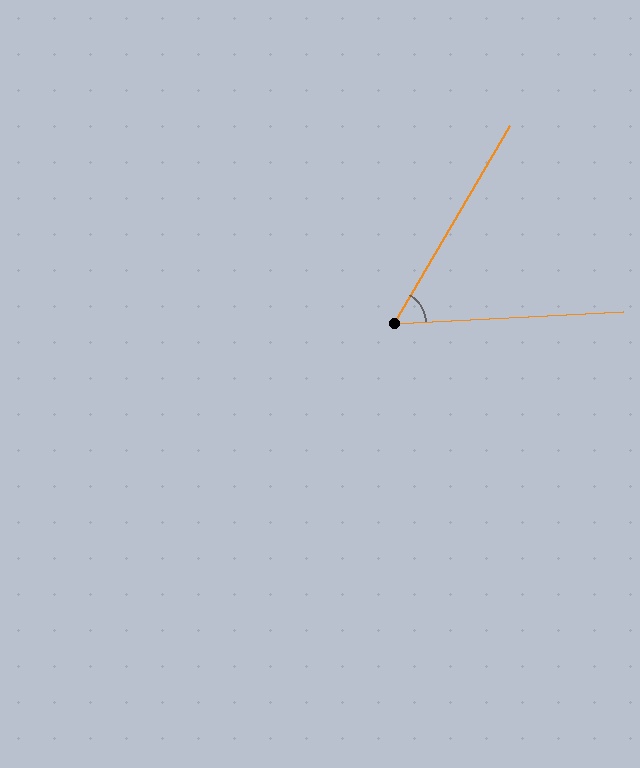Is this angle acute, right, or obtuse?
It is acute.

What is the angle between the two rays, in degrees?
Approximately 57 degrees.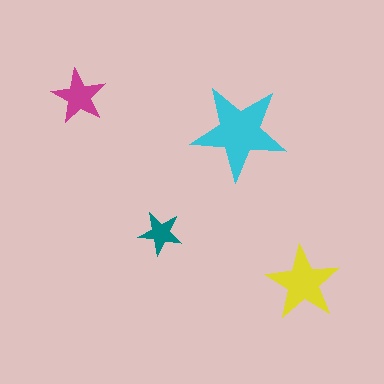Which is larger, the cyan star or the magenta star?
The cyan one.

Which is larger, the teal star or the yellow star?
The yellow one.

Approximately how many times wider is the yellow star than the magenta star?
About 1.5 times wider.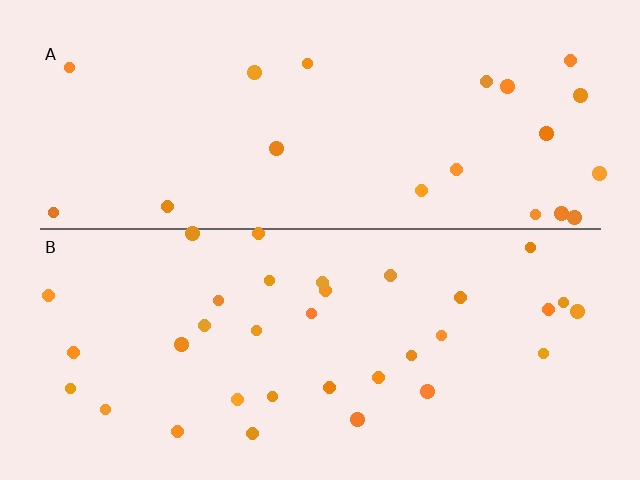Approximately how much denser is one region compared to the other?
Approximately 1.6× — region B over region A.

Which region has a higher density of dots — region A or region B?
B (the bottom).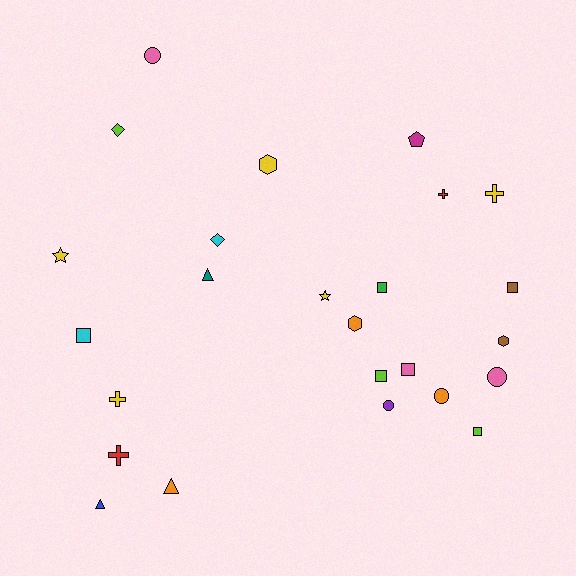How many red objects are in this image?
There are 2 red objects.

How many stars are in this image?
There are 2 stars.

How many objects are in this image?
There are 25 objects.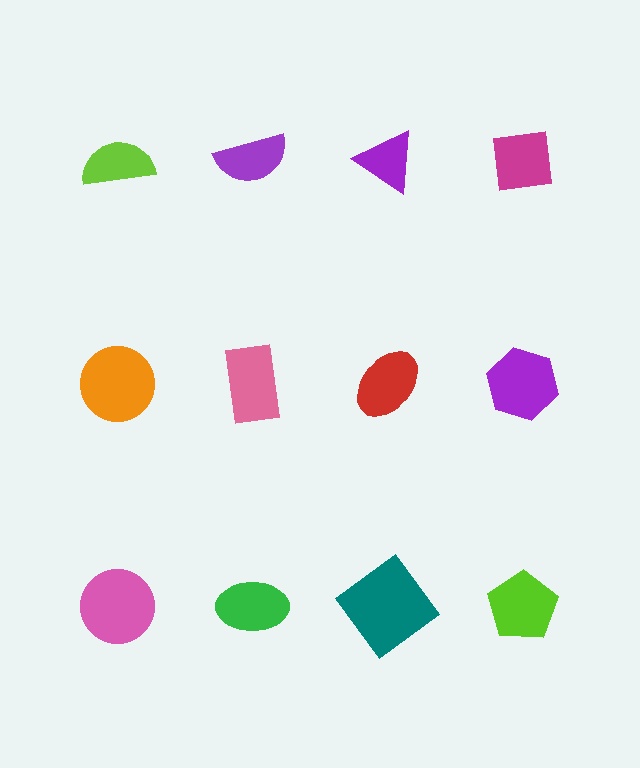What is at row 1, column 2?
A purple semicircle.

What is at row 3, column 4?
A lime pentagon.